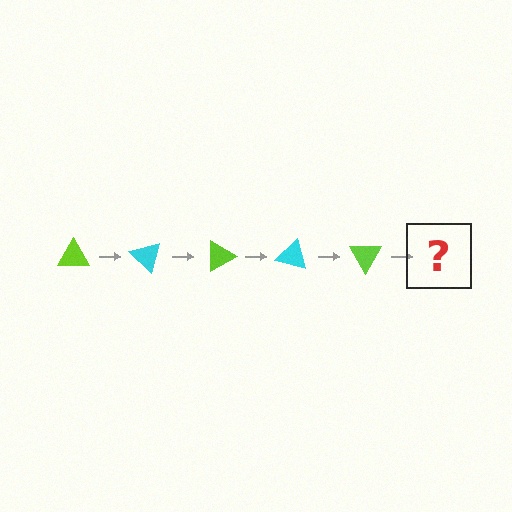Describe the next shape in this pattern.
It should be a cyan triangle, rotated 225 degrees from the start.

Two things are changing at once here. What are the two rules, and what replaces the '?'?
The two rules are that it rotates 45 degrees each step and the color cycles through lime and cyan. The '?' should be a cyan triangle, rotated 225 degrees from the start.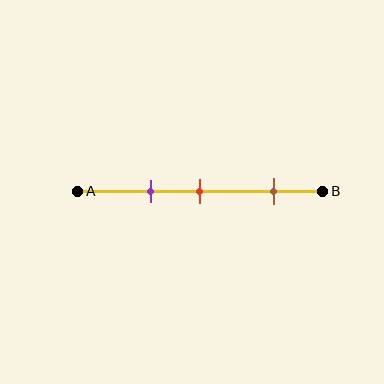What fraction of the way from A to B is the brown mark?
The brown mark is approximately 80% (0.8) of the way from A to B.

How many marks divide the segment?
There are 3 marks dividing the segment.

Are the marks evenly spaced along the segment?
No, the marks are not evenly spaced.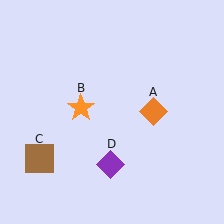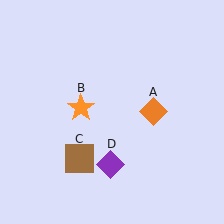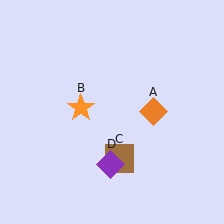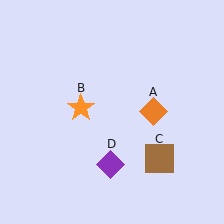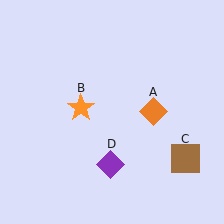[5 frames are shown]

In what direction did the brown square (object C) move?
The brown square (object C) moved right.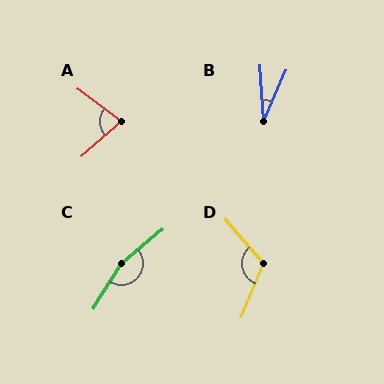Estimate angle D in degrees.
Approximately 117 degrees.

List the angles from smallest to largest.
B (27°), A (79°), D (117°), C (162°).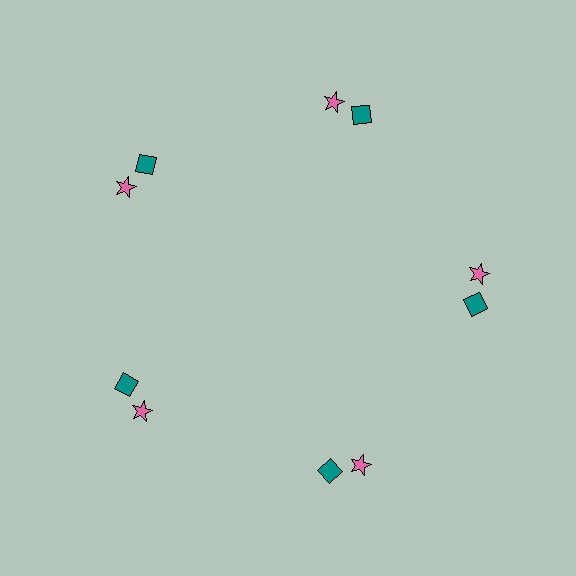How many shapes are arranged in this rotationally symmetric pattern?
There are 10 shapes, arranged in 5 groups of 2.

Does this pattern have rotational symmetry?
Yes, this pattern has 5-fold rotational symmetry. It looks the same after rotating 72 degrees around the center.